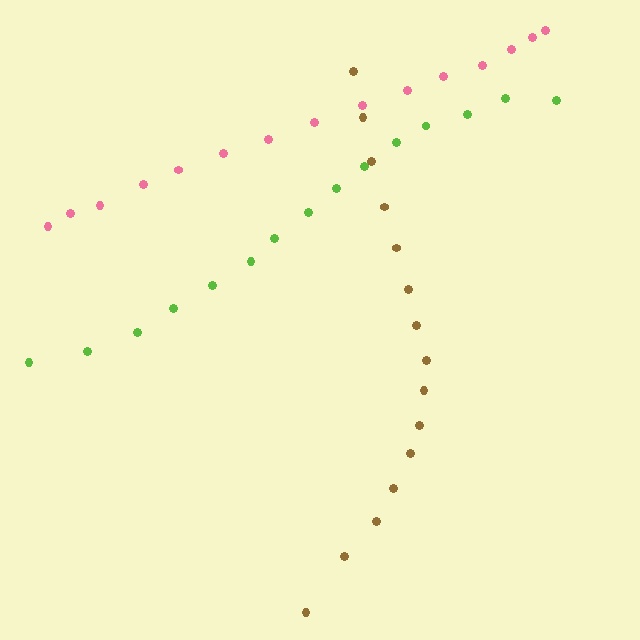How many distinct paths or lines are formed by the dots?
There are 3 distinct paths.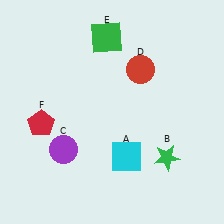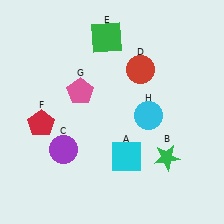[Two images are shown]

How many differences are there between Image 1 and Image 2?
There are 2 differences between the two images.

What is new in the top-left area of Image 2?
A pink pentagon (G) was added in the top-left area of Image 2.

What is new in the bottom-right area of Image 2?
A cyan circle (H) was added in the bottom-right area of Image 2.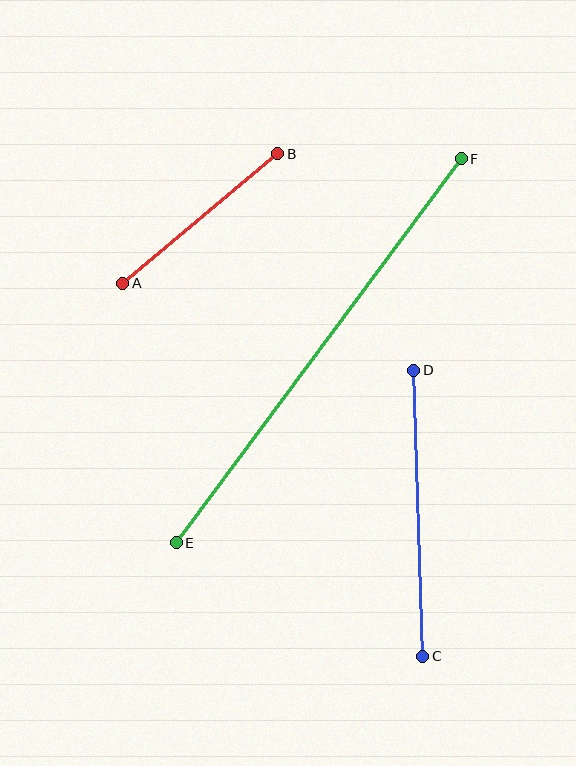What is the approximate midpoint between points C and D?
The midpoint is at approximately (418, 513) pixels.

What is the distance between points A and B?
The distance is approximately 202 pixels.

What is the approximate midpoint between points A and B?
The midpoint is at approximately (200, 219) pixels.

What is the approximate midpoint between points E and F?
The midpoint is at approximately (319, 351) pixels.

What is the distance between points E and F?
The distance is approximately 479 pixels.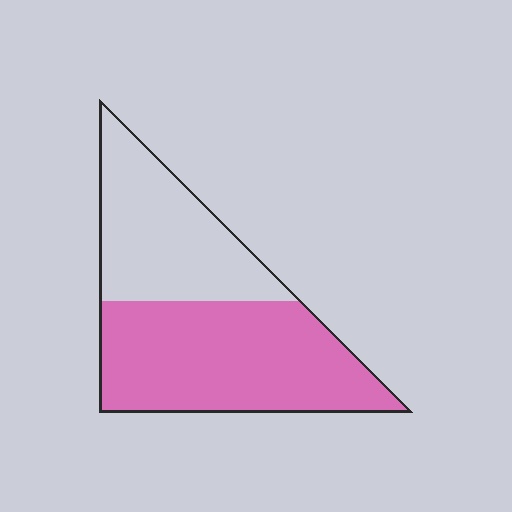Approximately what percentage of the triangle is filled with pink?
Approximately 60%.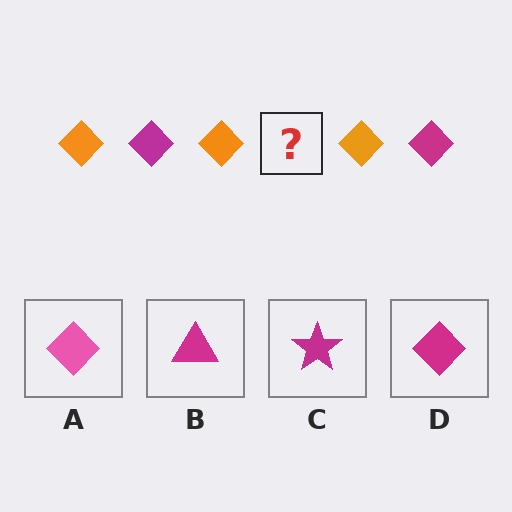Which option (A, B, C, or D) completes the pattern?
D.